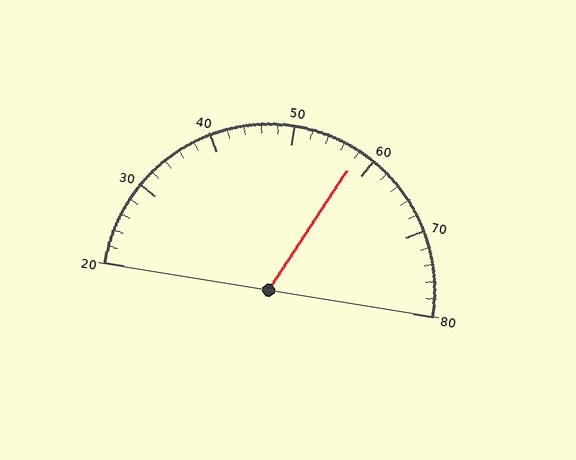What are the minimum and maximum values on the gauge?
The gauge ranges from 20 to 80.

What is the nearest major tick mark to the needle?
The nearest major tick mark is 60.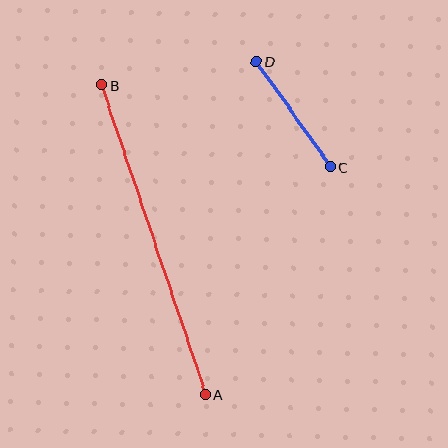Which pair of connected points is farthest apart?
Points A and B are farthest apart.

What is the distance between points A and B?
The distance is approximately 326 pixels.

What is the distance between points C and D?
The distance is approximately 129 pixels.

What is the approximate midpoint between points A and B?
The midpoint is at approximately (154, 240) pixels.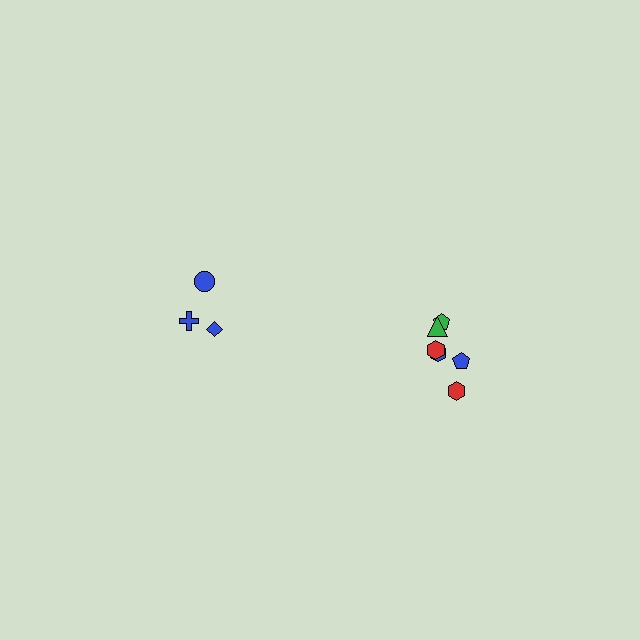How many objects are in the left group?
There are 3 objects.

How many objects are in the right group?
There are 6 objects.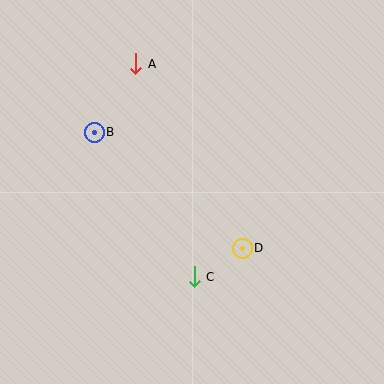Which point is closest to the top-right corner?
Point A is closest to the top-right corner.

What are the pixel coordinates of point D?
Point D is at (242, 248).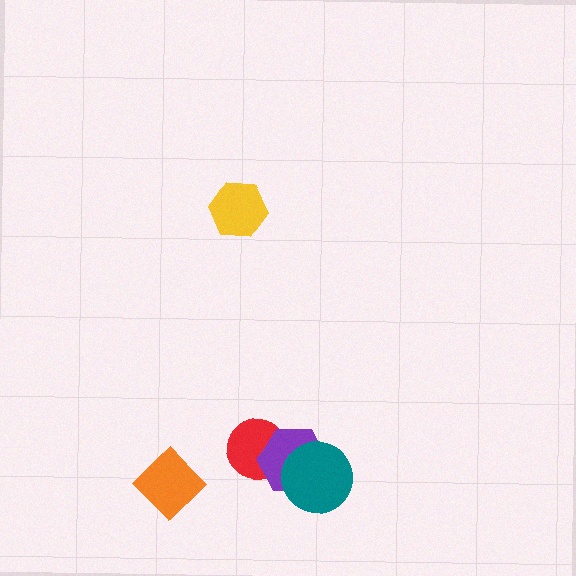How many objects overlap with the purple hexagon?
2 objects overlap with the purple hexagon.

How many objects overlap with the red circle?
1 object overlaps with the red circle.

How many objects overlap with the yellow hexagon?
0 objects overlap with the yellow hexagon.